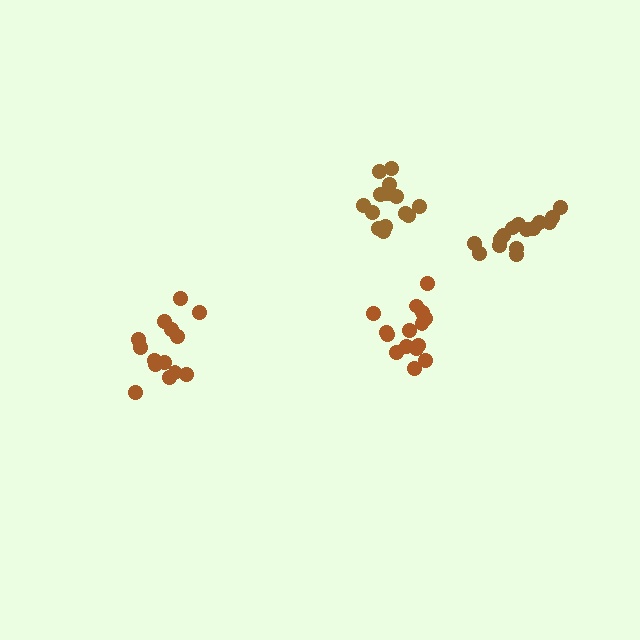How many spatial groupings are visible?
There are 4 spatial groupings.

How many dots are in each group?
Group 1: 15 dots, Group 2: 15 dots, Group 3: 14 dots, Group 4: 14 dots (58 total).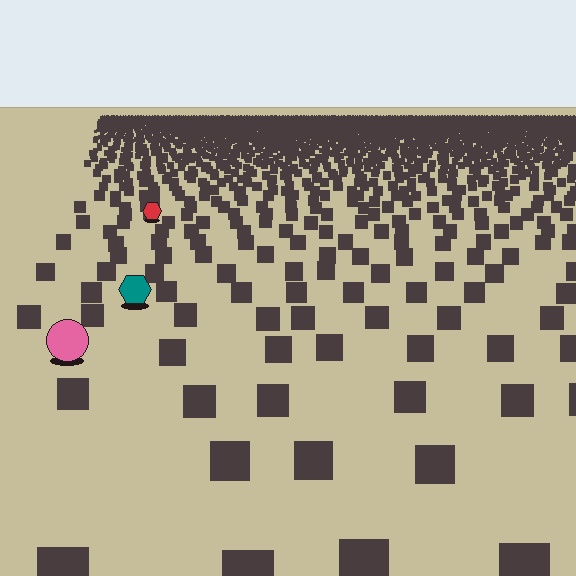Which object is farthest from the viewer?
The red hexagon is farthest from the viewer. It appears smaller and the ground texture around it is denser.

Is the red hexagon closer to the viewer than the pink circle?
No. The pink circle is closer — you can tell from the texture gradient: the ground texture is coarser near it.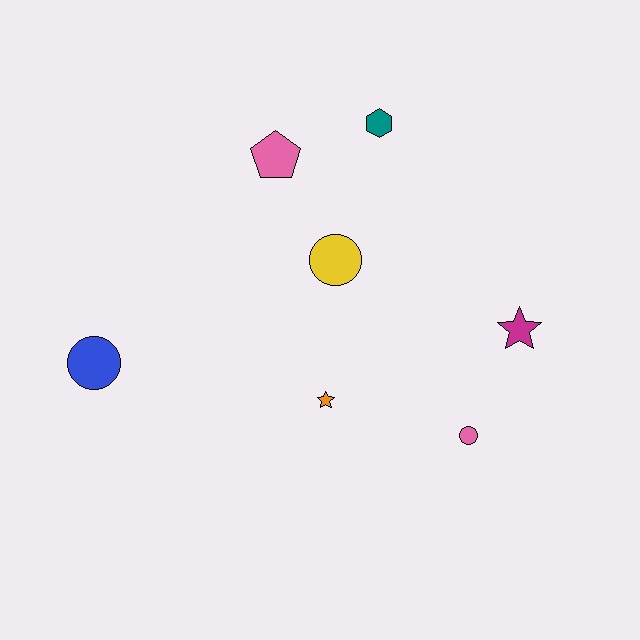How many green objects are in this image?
There are no green objects.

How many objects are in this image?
There are 7 objects.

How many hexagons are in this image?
There is 1 hexagon.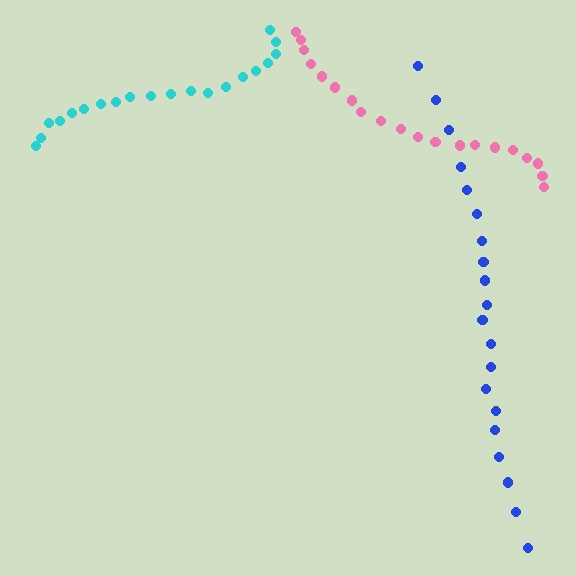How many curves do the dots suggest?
There are 3 distinct paths.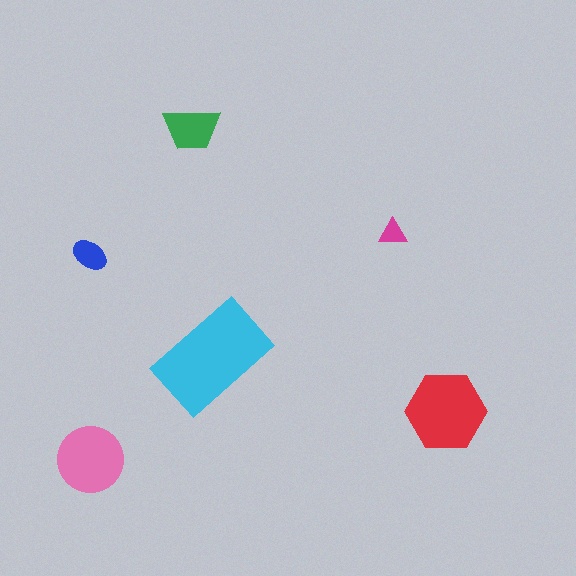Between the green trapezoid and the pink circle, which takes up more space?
The pink circle.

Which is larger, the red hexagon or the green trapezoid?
The red hexagon.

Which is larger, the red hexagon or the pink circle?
The red hexagon.